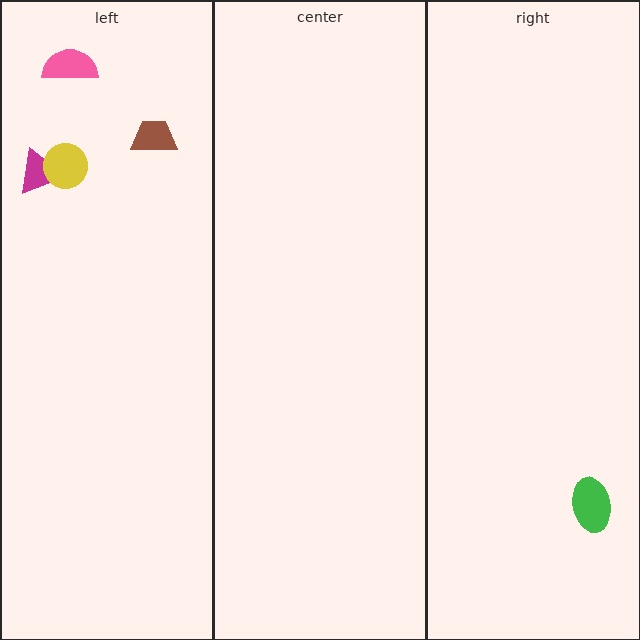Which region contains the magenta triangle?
The left region.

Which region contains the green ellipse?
The right region.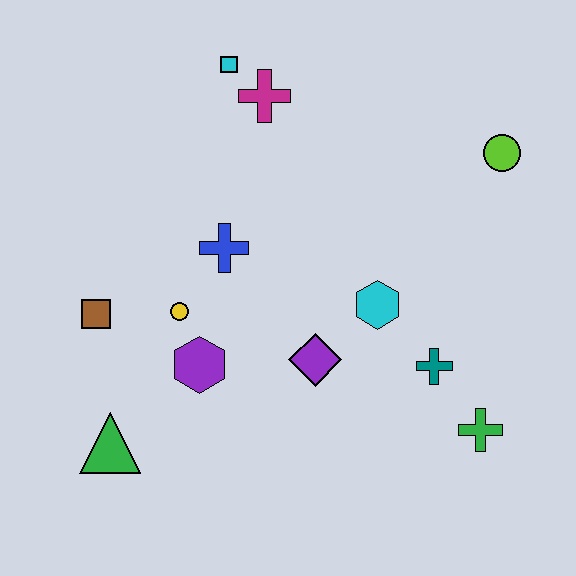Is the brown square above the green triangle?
Yes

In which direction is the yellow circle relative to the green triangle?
The yellow circle is above the green triangle.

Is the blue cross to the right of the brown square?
Yes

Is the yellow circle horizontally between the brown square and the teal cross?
Yes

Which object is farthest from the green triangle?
The lime circle is farthest from the green triangle.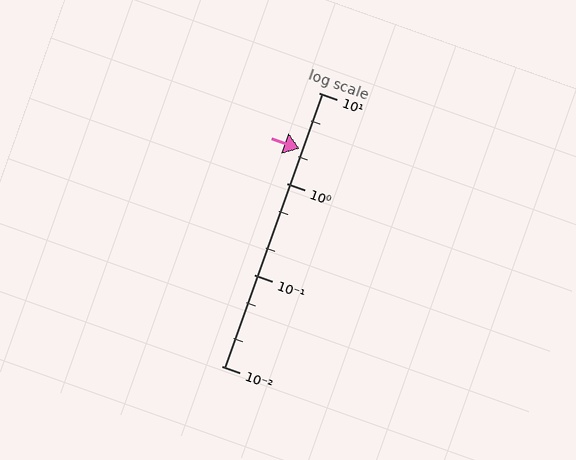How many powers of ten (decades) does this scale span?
The scale spans 3 decades, from 0.01 to 10.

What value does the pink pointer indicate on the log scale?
The pointer indicates approximately 2.4.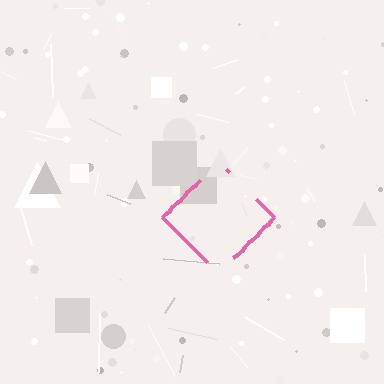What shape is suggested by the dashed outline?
The dashed outline suggests a diamond.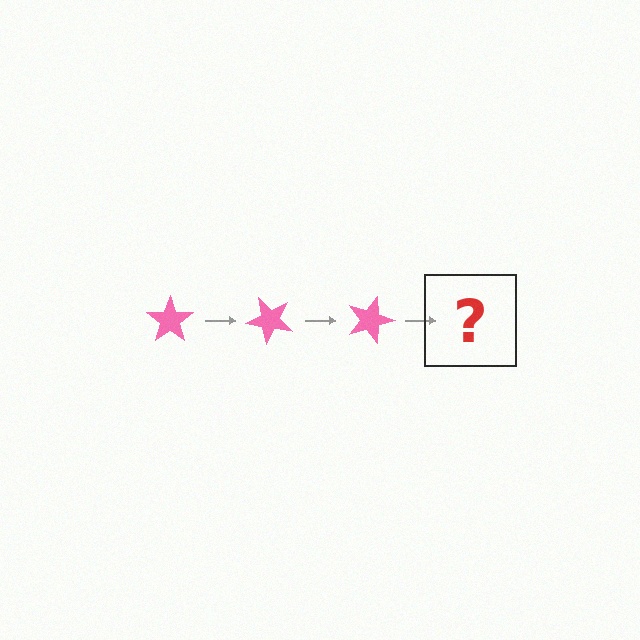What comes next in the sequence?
The next element should be a pink star rotated 135 degrees.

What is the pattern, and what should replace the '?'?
The pattern is that the star rotates 45 degrees each step. The '?' should be a pink star rotated 135 degrees.